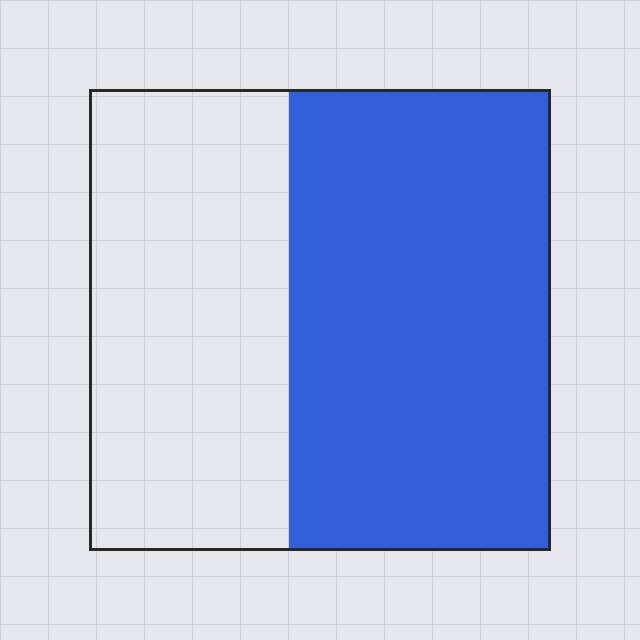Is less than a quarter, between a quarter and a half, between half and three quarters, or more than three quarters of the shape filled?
Between half and three quarters.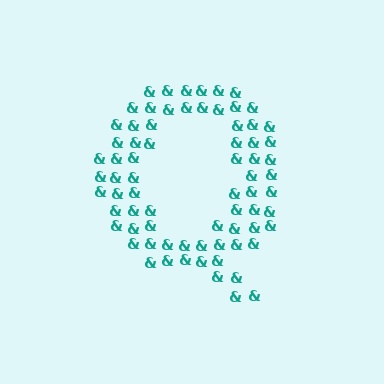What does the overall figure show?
The overall figure shows the letter Q.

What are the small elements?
The small elements are ampersands.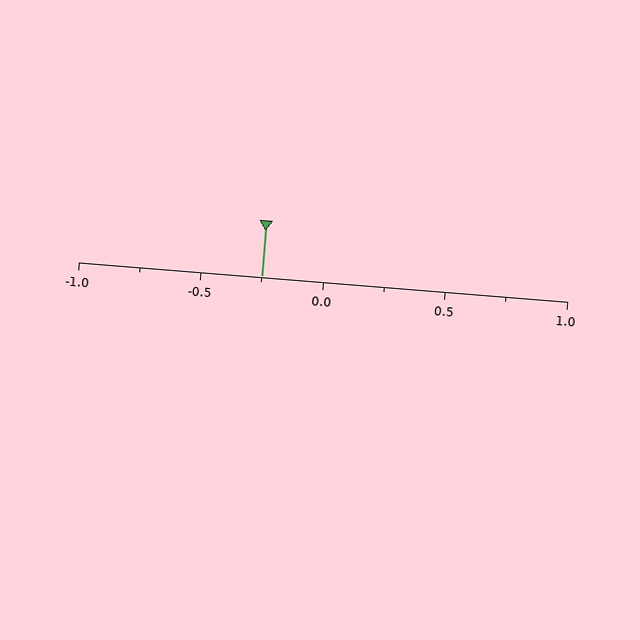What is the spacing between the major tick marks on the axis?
The major ticks are spaced 0.5 apart.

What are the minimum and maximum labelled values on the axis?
The axis runs from -1.0 to 1.0.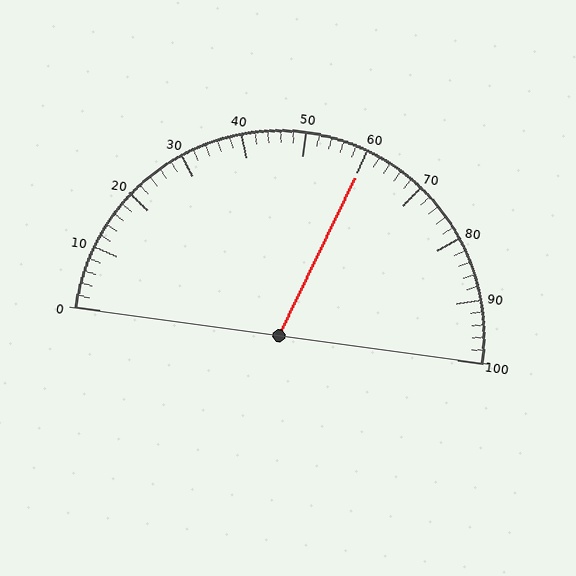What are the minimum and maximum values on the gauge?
The gauge ranges from 0 to 100.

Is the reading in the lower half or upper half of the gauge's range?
The reading is in the upper half of the range (0 to 100).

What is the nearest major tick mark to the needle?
The nearest major tick mark is 60.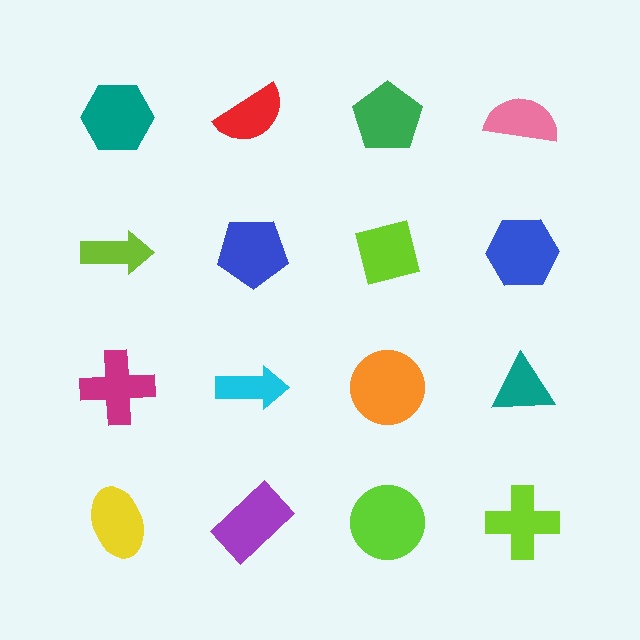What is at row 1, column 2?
A red semicircle.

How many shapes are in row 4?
4 shapes.